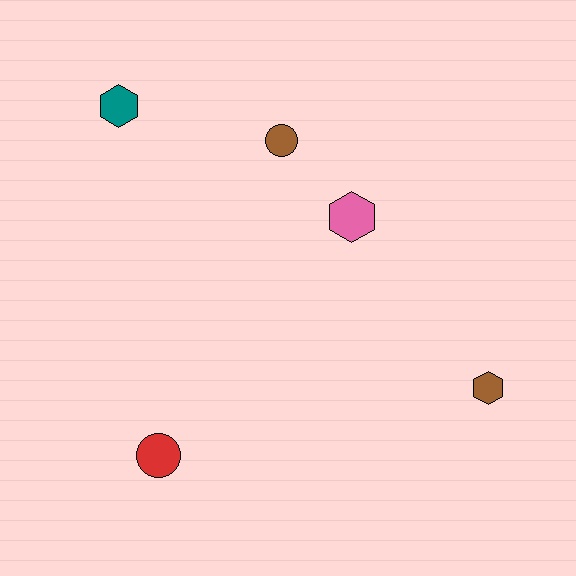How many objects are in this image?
There are 5 objects.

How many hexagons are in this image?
There are 3 hexagons.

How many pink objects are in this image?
There is 1 pink object.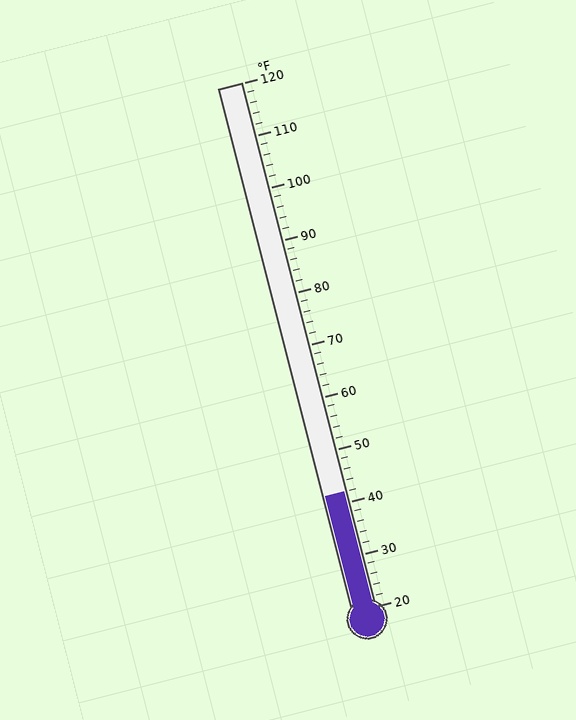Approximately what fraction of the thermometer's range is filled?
The thermometer is filled to approximately 20% of its range.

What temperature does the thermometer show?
The thermometer shows approximately 42°F.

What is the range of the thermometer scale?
The thermometer scale ranges from 20°F to 120°F.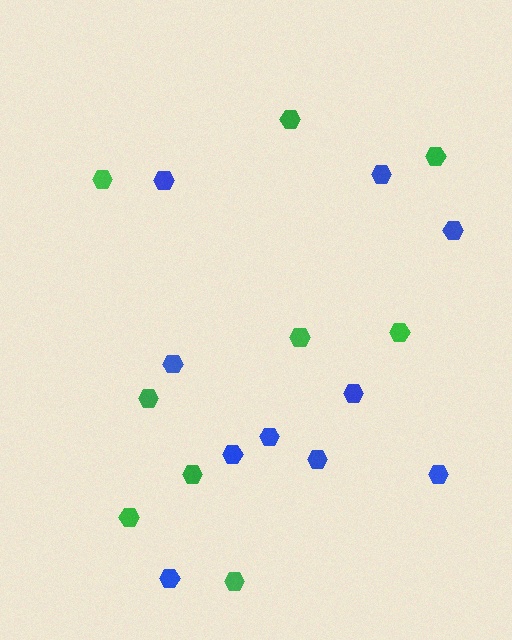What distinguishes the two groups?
There are 2 groups: one group of blue hexagons (10) and one group of green hexagons (9).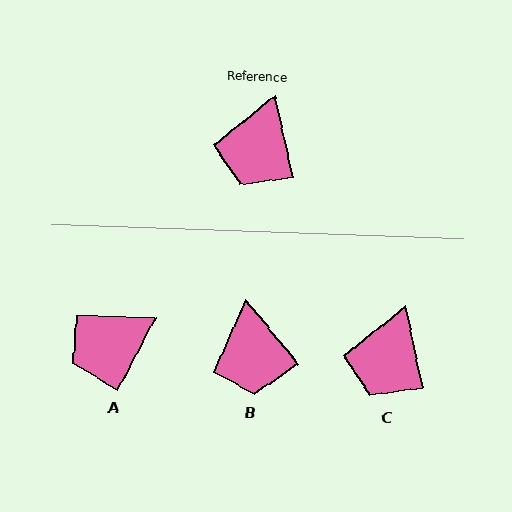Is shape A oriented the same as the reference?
No, it is off by about 40 degrees.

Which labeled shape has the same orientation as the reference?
C.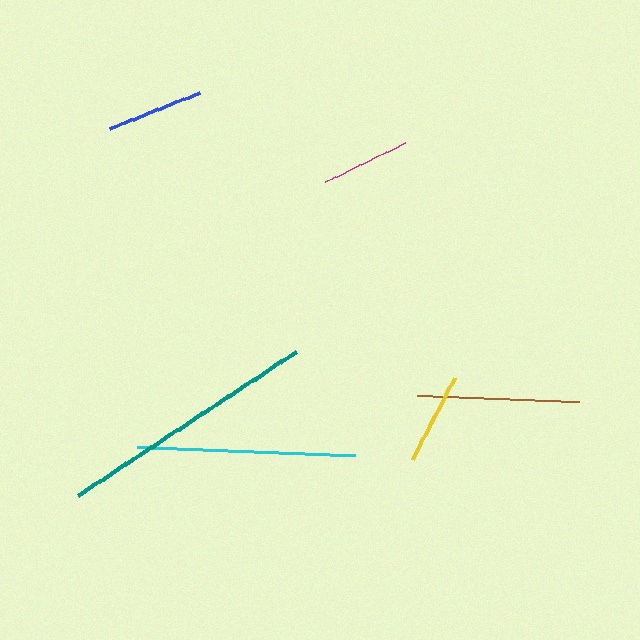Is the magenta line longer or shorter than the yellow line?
The yellow line is longer than the magenta line.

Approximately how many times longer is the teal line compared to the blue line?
The teal line is approximately 2.7 times the length of the blue line.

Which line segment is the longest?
The teal line is the longest at approximately 260 pixels.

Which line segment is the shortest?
The magenta line is the shortest at approximately 88 pixels.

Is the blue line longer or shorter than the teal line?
The teal line is longer than the blue line.